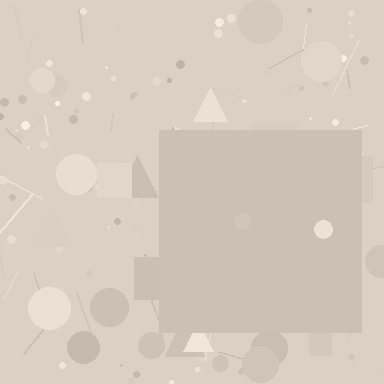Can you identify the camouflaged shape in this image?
The camouflaged shape is a square.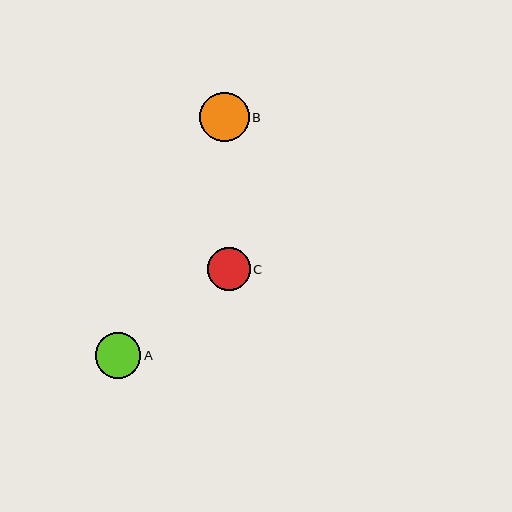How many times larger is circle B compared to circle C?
Circle B is approximately 1.2 times the size of circle C.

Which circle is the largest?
Circle B is the largest with a size of approximately 50 pixels.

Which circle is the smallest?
Circle C is the smallest with a size of approximately 42 pixels.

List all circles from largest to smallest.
From largest to smallest: B, A, C.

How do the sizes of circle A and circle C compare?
Circle A and circle C are approximately the same size.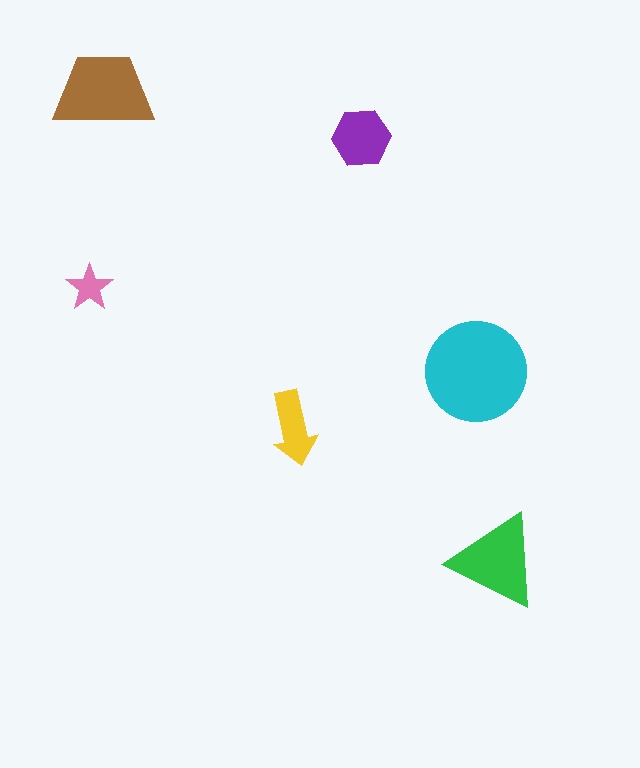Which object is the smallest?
The pink star.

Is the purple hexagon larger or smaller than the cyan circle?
Smaller.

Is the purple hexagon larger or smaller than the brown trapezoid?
Smaller.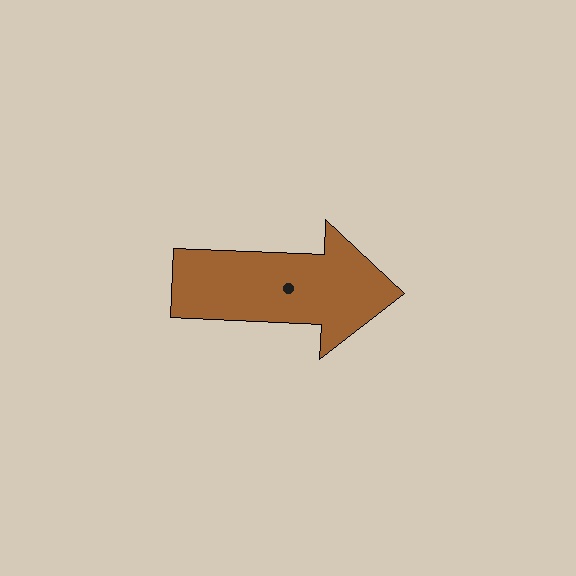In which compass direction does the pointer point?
East.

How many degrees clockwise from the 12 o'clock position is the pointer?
Approximately 92 degrees.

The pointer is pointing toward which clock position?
Roughly 3 o'clock.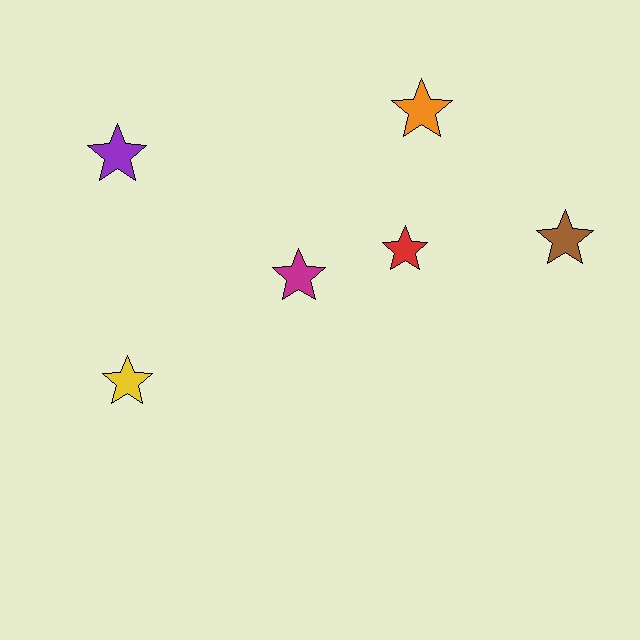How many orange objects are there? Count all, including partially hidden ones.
There is 1 orange object.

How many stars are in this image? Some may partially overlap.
There are 6 stars.